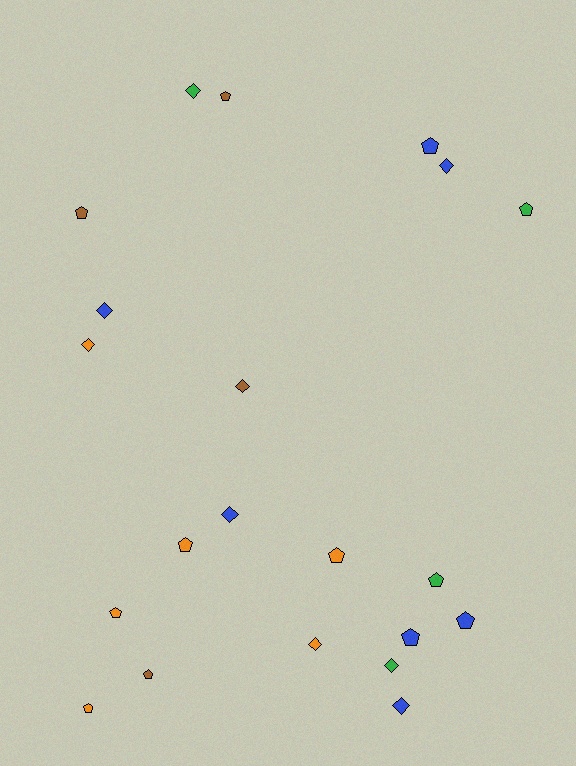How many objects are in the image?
There are 21 objects.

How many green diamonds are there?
There are 2 green diamonds.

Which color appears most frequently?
Blue, with 7 objects.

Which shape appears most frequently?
Pentagon, with 12 objects.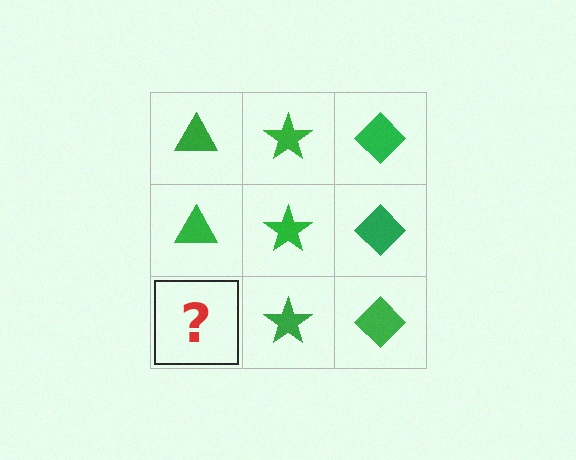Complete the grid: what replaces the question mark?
The question mark should be replaced with a green triangle.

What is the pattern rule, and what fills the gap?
The rule is that each column has a consistent shape. The gap should be filled with a green triangle.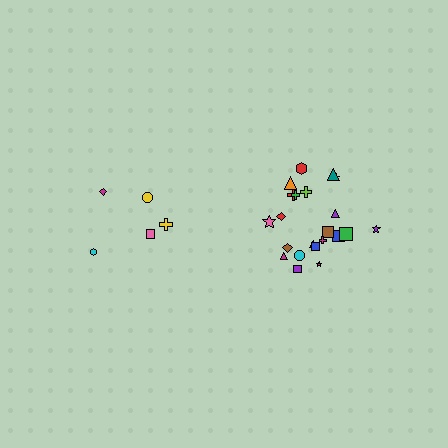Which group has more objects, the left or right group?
The right group.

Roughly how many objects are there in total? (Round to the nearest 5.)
Roughly 25 objects in total.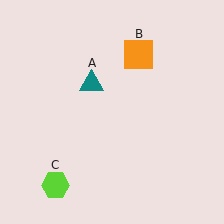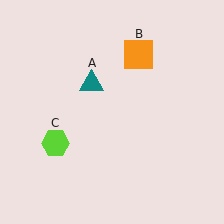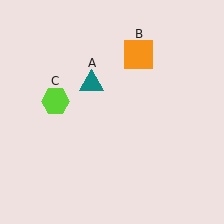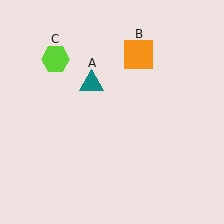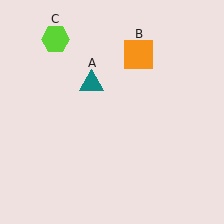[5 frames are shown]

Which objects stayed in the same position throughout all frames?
Teal triangle (object A) and orange square (object B) remained stationary.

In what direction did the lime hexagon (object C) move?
The lime hexagon (object C) moved up.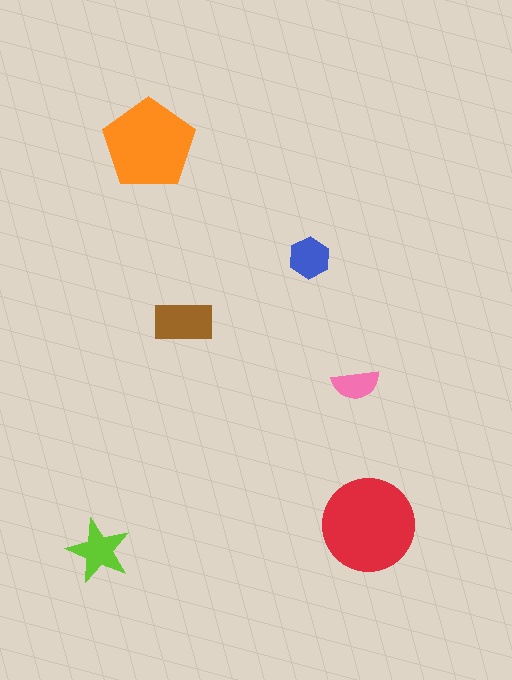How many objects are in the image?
There are 6 objects in the image.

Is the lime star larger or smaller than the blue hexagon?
Larger.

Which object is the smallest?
The pink semicircle.